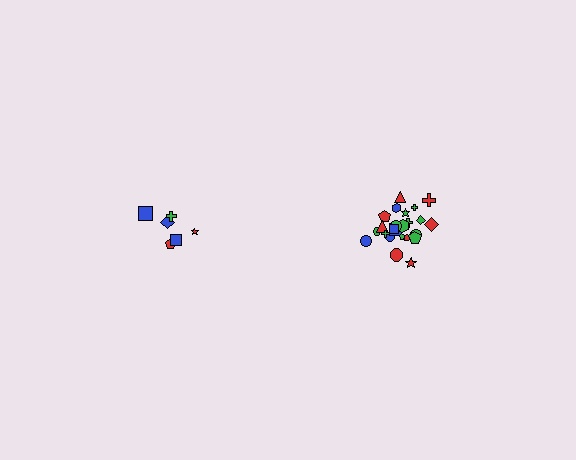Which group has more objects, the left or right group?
The right group.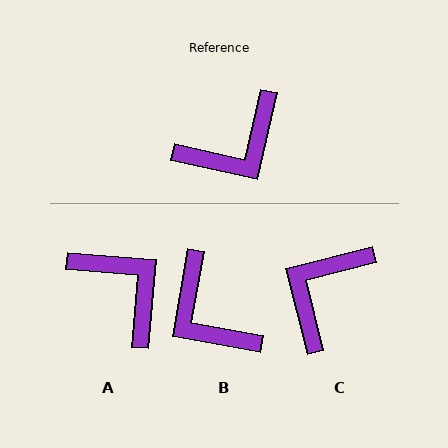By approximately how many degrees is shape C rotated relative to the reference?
Approximately 153 degrees clockwise.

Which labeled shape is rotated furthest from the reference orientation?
C, about 153 degrees away.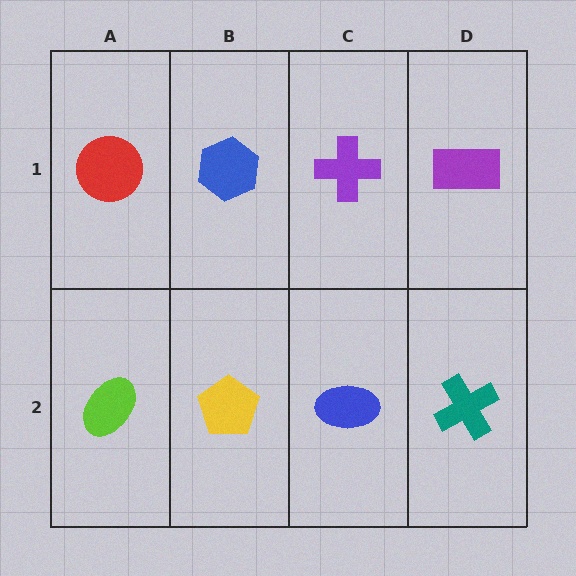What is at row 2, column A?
A lime ellipse.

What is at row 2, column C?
A blue ellipse.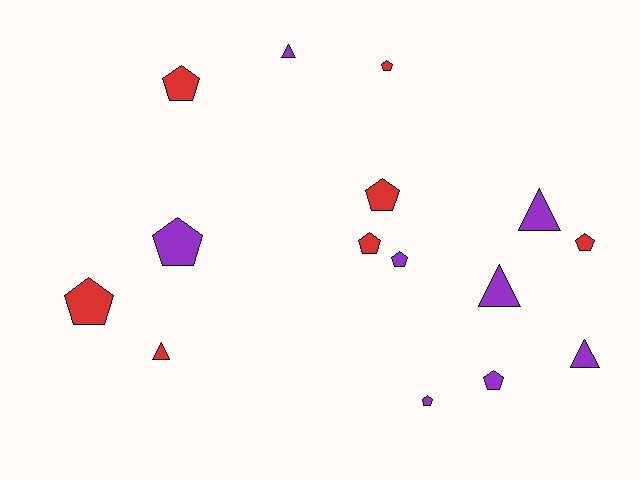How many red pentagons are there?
There are 6 red pentagons.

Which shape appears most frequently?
Pentagon, with 10 objects.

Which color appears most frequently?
Purple, with 8 objects.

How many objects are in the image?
There are 15 objects.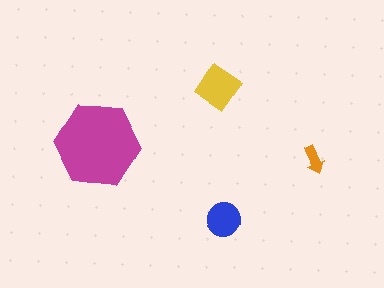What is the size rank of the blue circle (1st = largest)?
3rd.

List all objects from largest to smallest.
The magenta hexagon, the yellow diamond, the blue circle, the orange arrow.